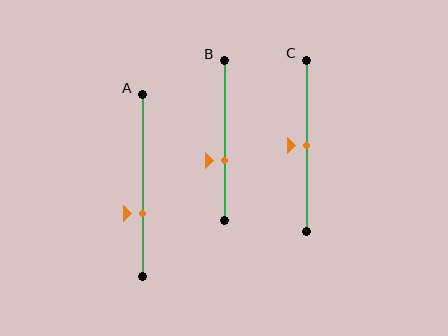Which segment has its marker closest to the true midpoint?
Segment C has its marker closest to the true midpoint.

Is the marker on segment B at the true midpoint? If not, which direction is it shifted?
No, the marker on segment B is shifted downward by about 12% of the segment length.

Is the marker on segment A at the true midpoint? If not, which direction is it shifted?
No, the marker on segment A is shifted downward by about 15% of the segment length.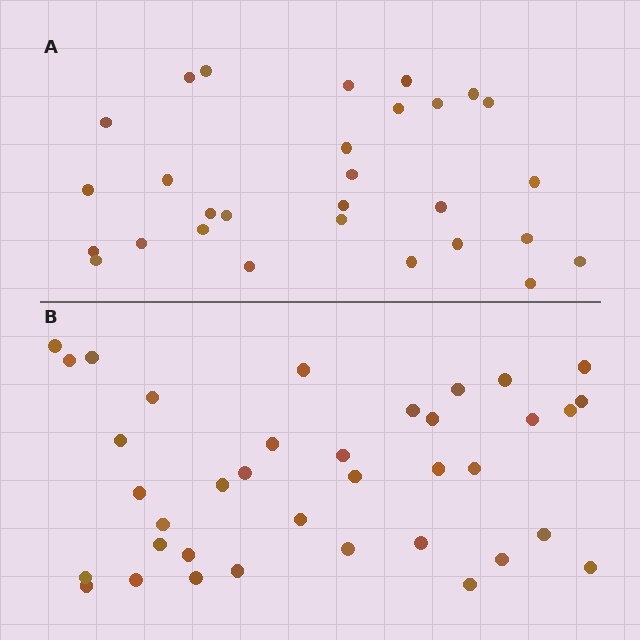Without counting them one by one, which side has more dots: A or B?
Region B (the bottom region) has more dots.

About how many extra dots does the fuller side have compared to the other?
Region B has roughly 8 or so more dots than region A.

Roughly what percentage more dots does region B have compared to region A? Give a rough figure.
About 30% more.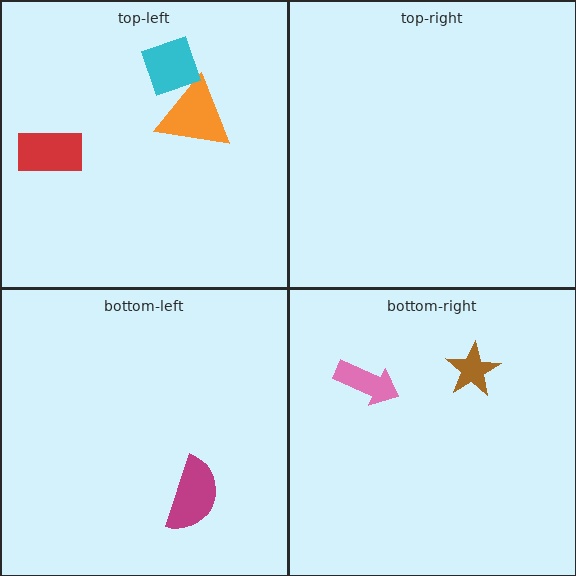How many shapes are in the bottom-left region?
1.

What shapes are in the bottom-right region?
The pink arrow, the brown star.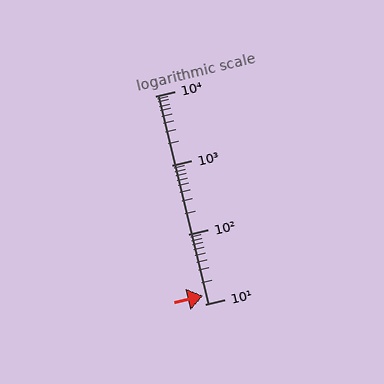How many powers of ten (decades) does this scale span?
The scale spans 3 decades, from 10 to 10000.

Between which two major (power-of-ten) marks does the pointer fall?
The pointer is between 10 and 100.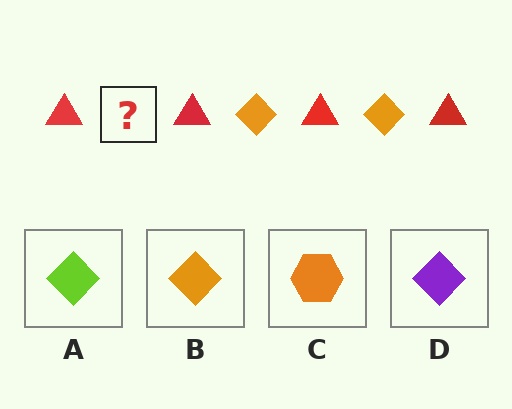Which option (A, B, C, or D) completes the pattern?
B.